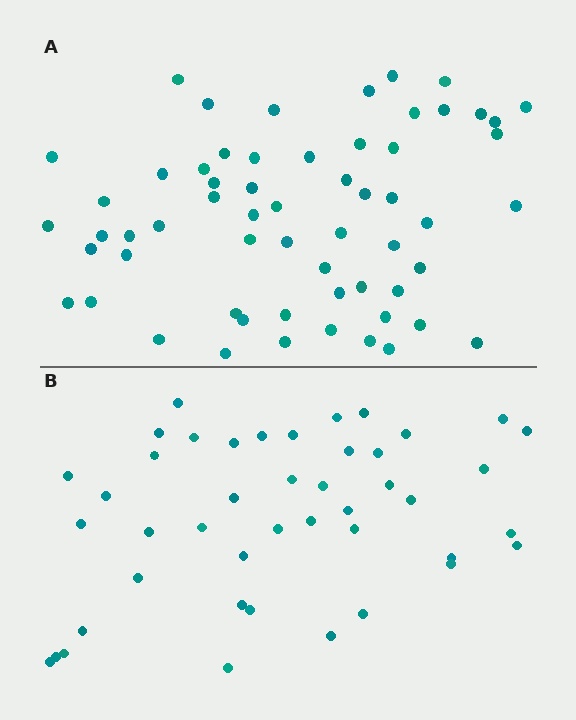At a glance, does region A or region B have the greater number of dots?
Region A (the top region) has more dots.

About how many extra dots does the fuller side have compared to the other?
Region A has approximately 15 more dots than region B.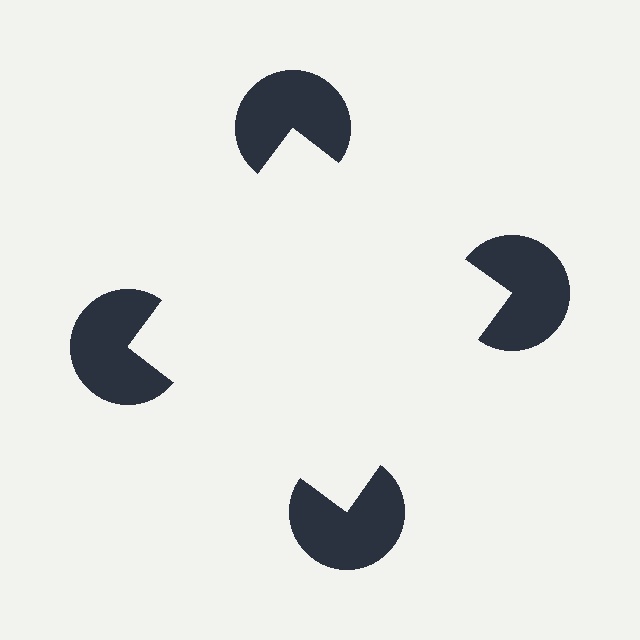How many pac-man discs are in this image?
There are 4 — one at each vertex of the illusory square.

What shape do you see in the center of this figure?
An illusory square — its edges are inferred from the aligned wedge cuts in the pac-man discs, not physically drawn.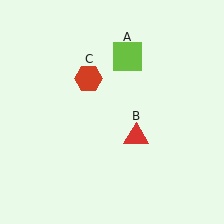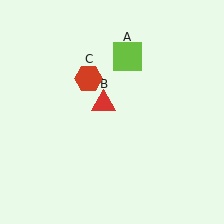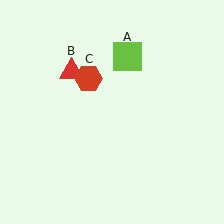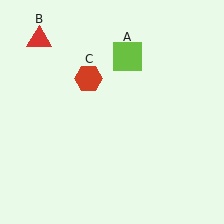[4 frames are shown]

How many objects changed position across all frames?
1 object changed position: red triangle (object B).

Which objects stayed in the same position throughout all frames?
Lime square (object A) and red hexagon (object C) remained stationary.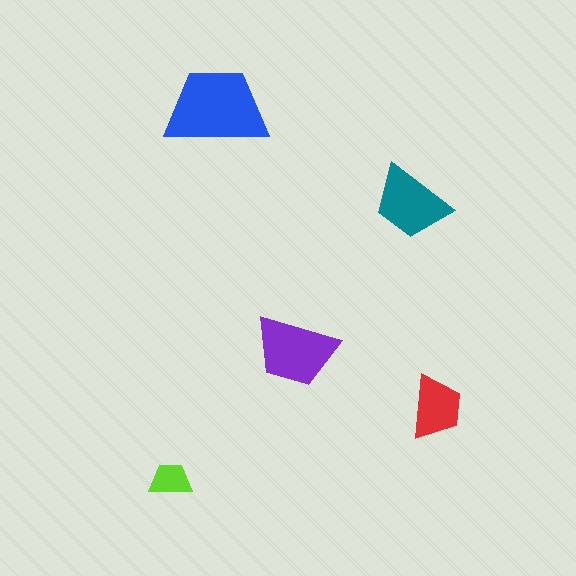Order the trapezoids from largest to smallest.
the blue one, the purple one, the teal one, the red one, the lime one.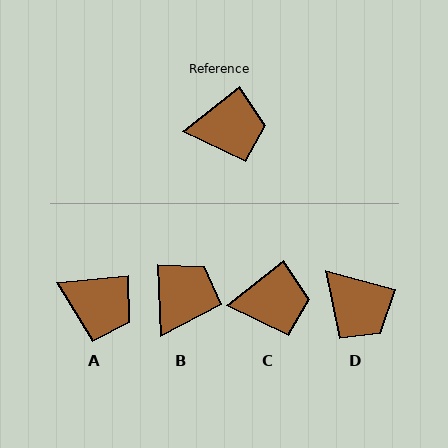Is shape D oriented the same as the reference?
No, it is off by about 53 degrees.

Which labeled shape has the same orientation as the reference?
C.